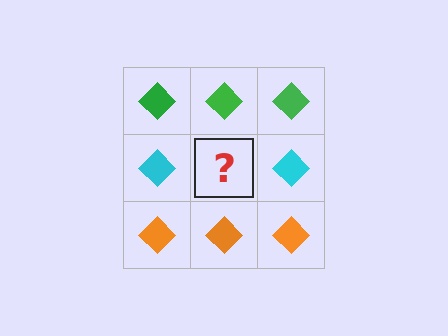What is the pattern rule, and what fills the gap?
The rule is that each row has a consistent color. The gap should be filled with a cyan diamond.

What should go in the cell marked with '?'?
The missing cell should contain a cyan diamond.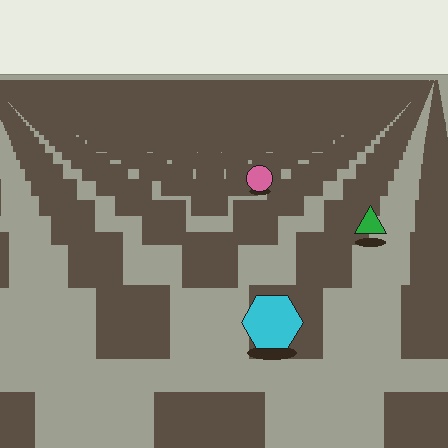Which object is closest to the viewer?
The cyan hexagon is closest. The texture marks near it are larger and more spread out.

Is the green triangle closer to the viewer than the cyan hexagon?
No. The cyan hexagon is closer — you can tell from the texture gradient: the ground texture is coarser near it.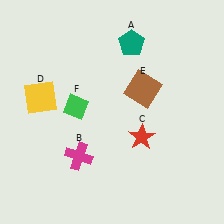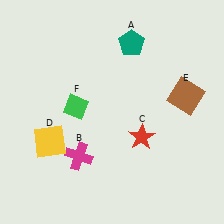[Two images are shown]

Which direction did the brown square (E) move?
The brown square (E) moved right.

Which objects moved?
The objects that moved are: the yellow square (D), the brown square (E).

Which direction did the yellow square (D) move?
The yellow square (D) moved down.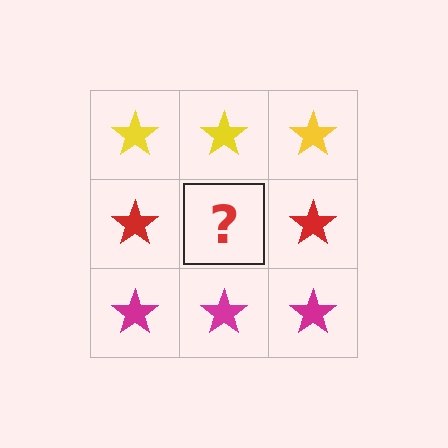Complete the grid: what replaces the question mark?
The question mark should be replaced with a red star.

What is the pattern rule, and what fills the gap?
The rule is that each row has a consistent color. The gap should be filled with a red star.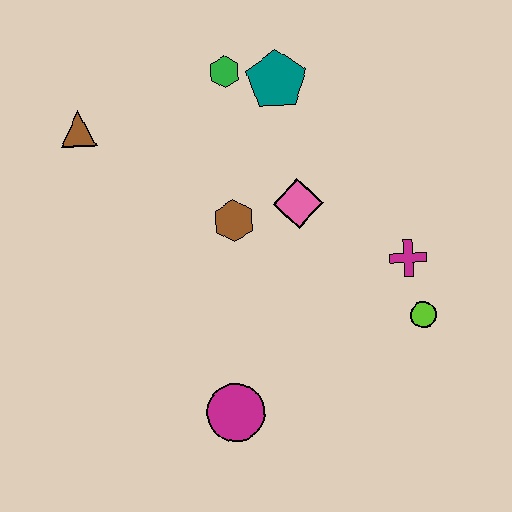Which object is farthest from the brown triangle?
The lime circle is farthest from the brown triangle.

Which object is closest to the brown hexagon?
The pink diamond is closest to the brown hexagon.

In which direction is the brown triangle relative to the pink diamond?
The brown triangle is to the left of the pink diamond.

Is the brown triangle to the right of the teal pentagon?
No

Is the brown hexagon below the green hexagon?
Yes